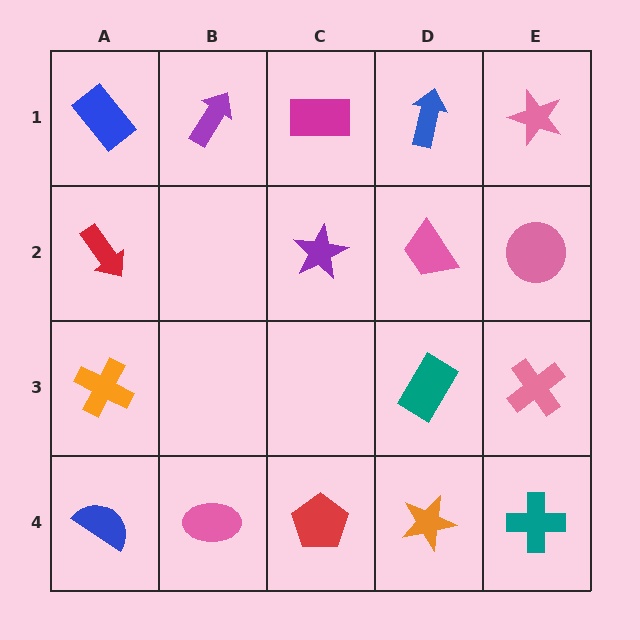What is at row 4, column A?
A blue semicircle.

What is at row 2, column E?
A pink circle.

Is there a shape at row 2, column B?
No, that cell is empty.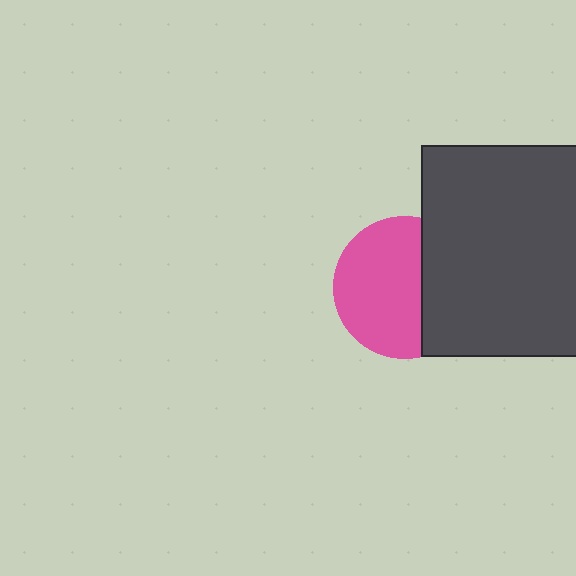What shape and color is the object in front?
The object in front is a dark gray rectangle.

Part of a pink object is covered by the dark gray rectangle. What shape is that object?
It is a circle.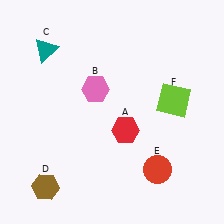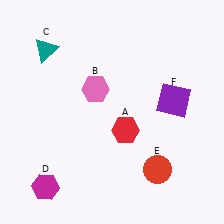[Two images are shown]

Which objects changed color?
D changed from brown to magenta. F changed from lime to purple.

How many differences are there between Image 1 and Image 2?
There are 2 differences between the two images.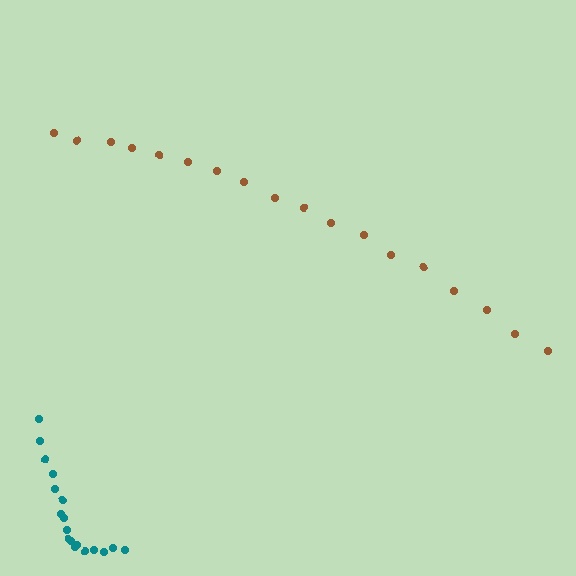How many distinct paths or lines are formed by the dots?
There are 2 distinct paths.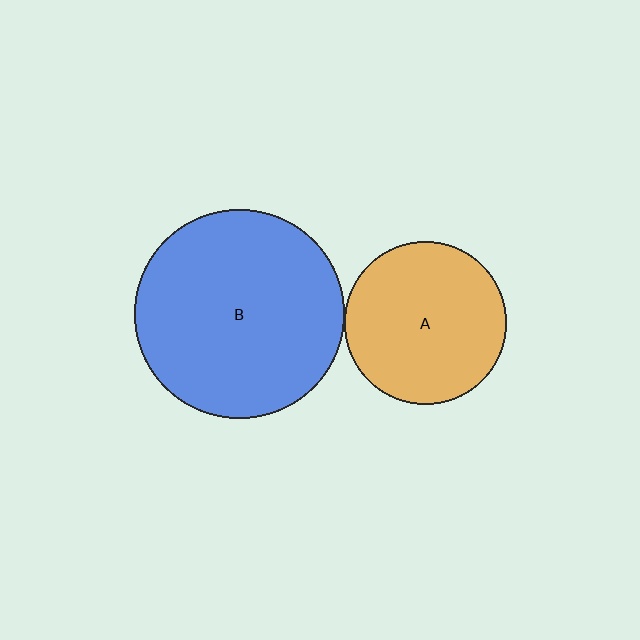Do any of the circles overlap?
No, none of the circles overlap.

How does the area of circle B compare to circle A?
Approximately 1.7 times.